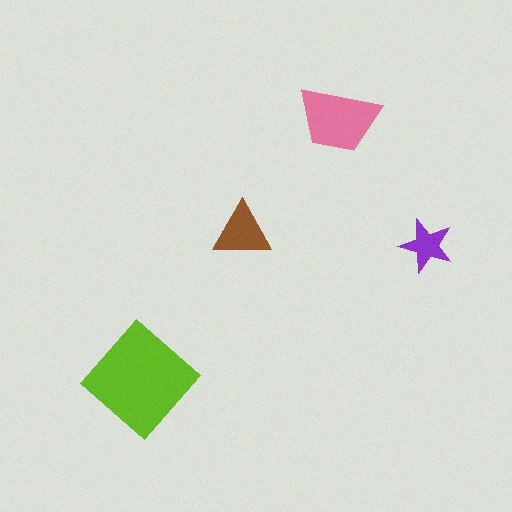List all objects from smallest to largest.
The purple star, the brown triangle, the pink trapezoid, the lime diamond.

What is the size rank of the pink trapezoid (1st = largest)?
2nd.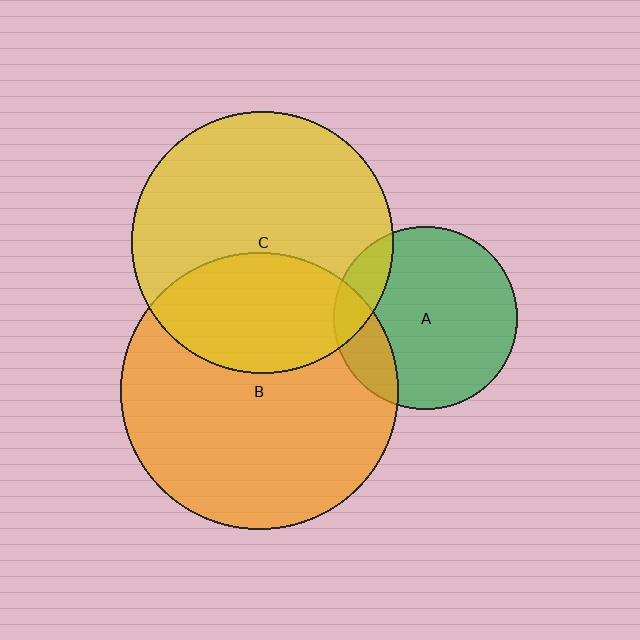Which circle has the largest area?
Circle B (orange).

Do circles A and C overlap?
Yes.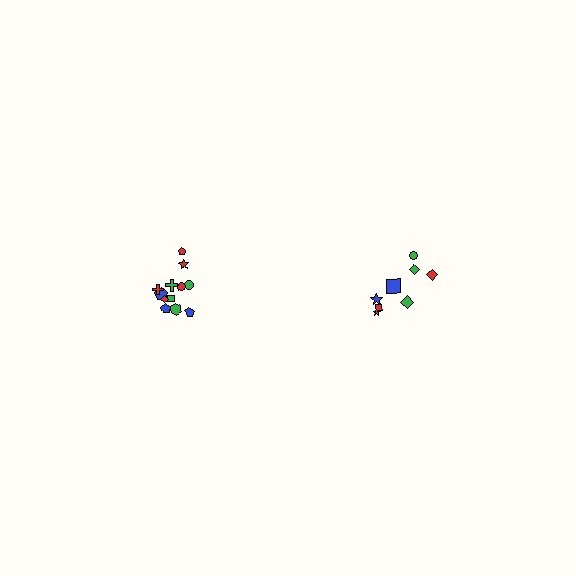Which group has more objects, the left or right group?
The left group.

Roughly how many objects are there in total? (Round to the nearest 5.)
Roughly 20 objects in total.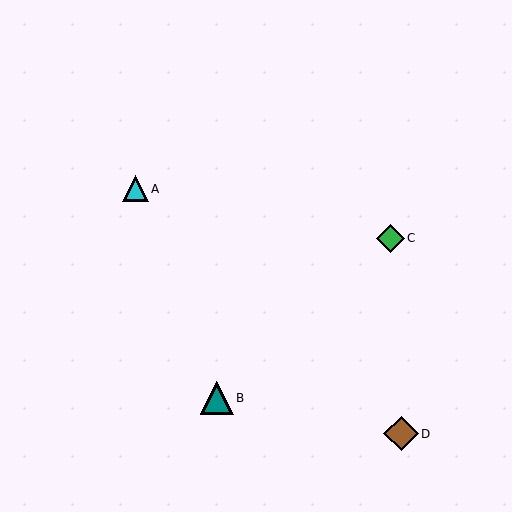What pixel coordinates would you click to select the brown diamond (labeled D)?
Click at (401, 434) to select the brown diamond D.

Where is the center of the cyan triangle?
The center of the cyan triangle is at (135, 189).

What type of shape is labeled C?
Shape C is a green diamond.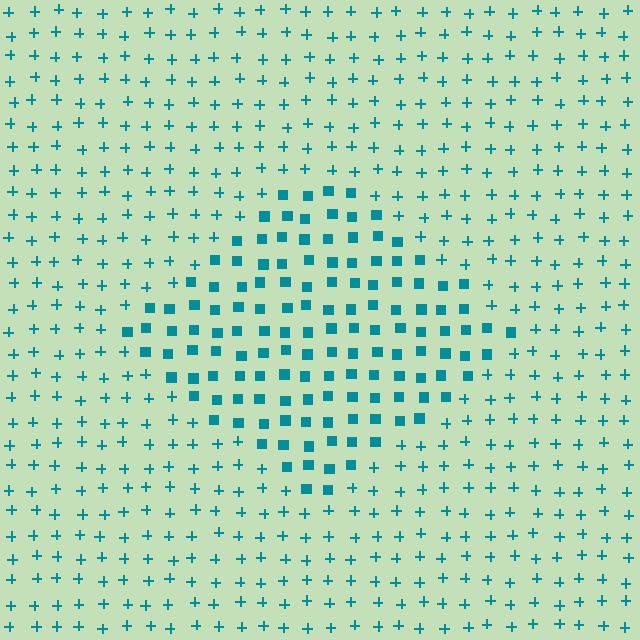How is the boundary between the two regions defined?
The boundary is defined by a change in element shape: squares inside vs. plus signs outside. All elements share the same color and spacing.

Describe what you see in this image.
The image is filled with small teal elements arranged in a uniform grid. A diamond-shaped region contains squares, while the surrounding area contains plus signs. The boundary is defined purely by the change in element shape.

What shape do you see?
I see a diamond.